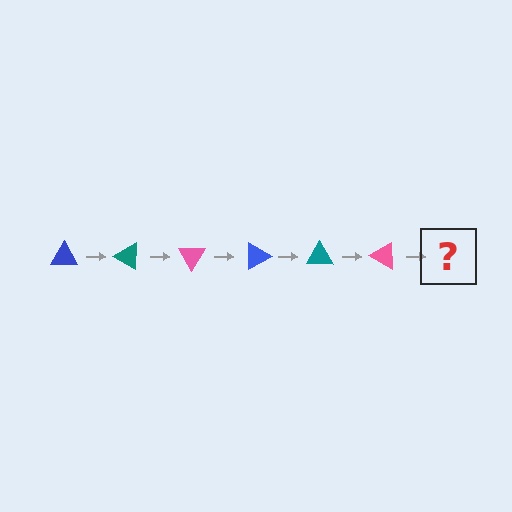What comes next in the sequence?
The next element should be a blue triangle, rotated 180 degrees from the start.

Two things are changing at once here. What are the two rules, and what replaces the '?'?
The two rules are that it rotates 30 degrees each step and the color cycles through blue, teal, and pink. The '?' should be a blue triangle, rotated 180 degrees from the start.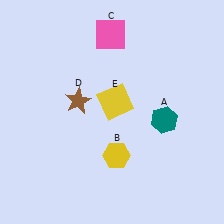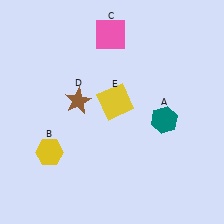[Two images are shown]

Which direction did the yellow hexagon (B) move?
The yellow hexagon (B) moved left.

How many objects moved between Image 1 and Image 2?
1 object moved between the two images.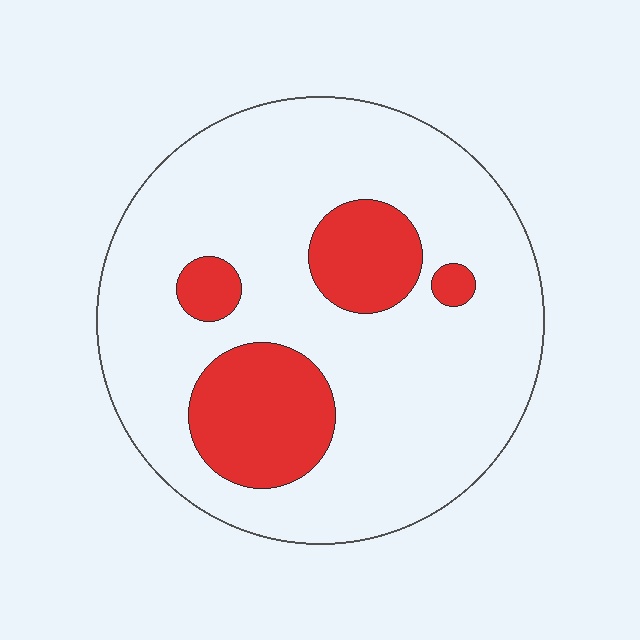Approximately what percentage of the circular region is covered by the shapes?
Approximately 20%.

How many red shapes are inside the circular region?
4.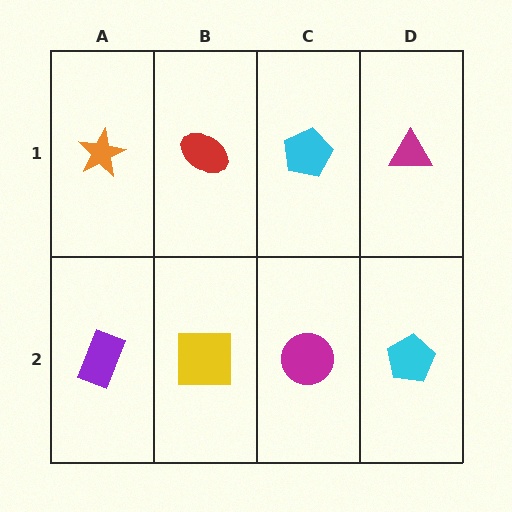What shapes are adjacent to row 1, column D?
A cyan pentagon (row 2, column D), a cyan pentagon (row 1, column C).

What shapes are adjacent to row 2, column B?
A red ellipse (row 1, column B), a purple rectangle (row 2, column A), a magenta circle (row 2, column C).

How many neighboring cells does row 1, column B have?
3.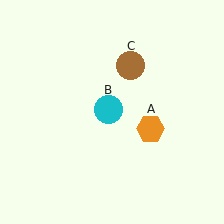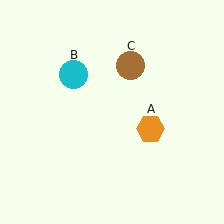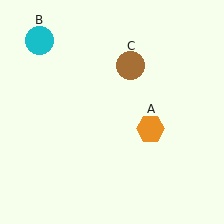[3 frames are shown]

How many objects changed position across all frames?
1 object changed position: cyan circle (object B).